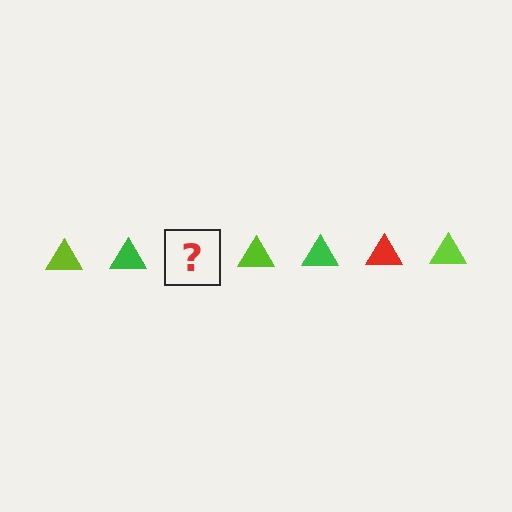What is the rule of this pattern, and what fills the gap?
The rule is that the pattern cycles through lime, green, red triangles. The gap should be filled with a red triangle.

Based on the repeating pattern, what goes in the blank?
The blank should be a red triangle.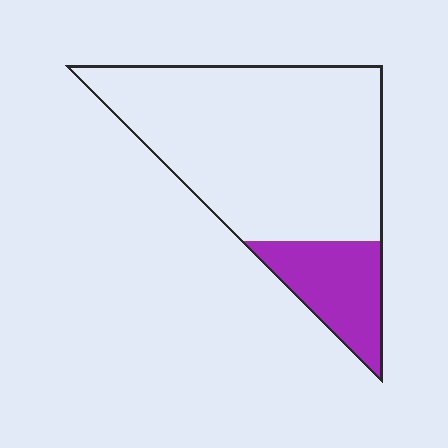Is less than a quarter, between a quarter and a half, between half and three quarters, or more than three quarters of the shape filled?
Less than a quarter.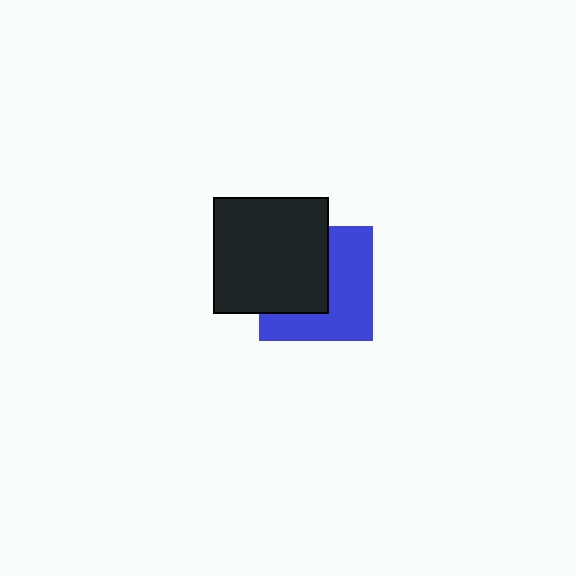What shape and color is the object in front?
The object in front is a black square.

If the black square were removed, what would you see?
You would see the complete blue square.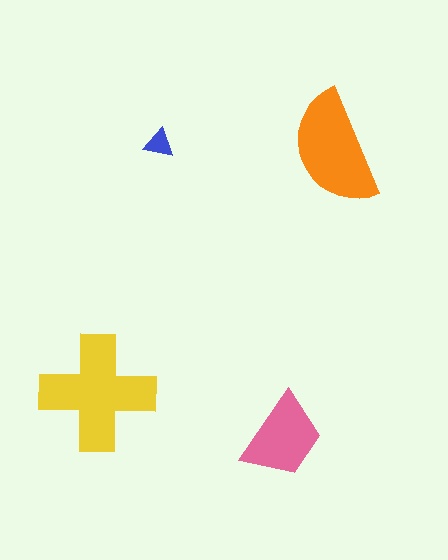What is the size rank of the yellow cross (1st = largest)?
1st.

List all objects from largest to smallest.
The yellow cross, the orange semicircle, the pink trapezoid, the blue triangle.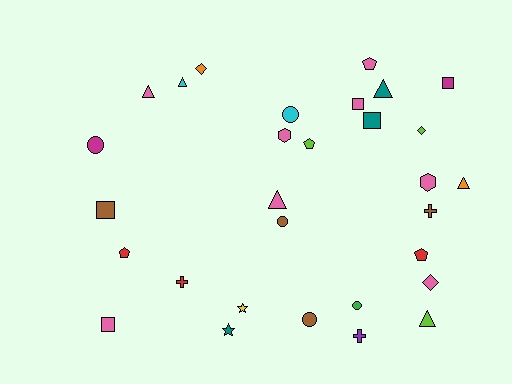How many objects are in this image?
There are 30 objects.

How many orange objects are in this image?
There are 2 orange objects.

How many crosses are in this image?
There are 3 crosses.